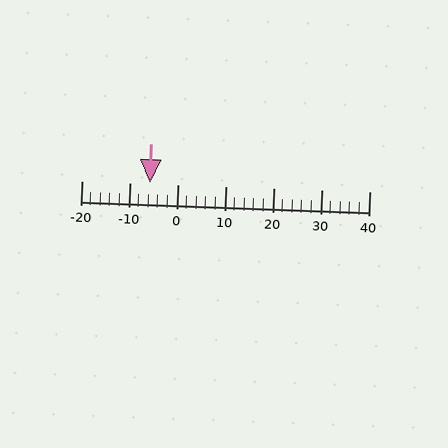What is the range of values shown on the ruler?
The ruler shows values from -20 to 40.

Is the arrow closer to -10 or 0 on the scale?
The arrow is closer to -10.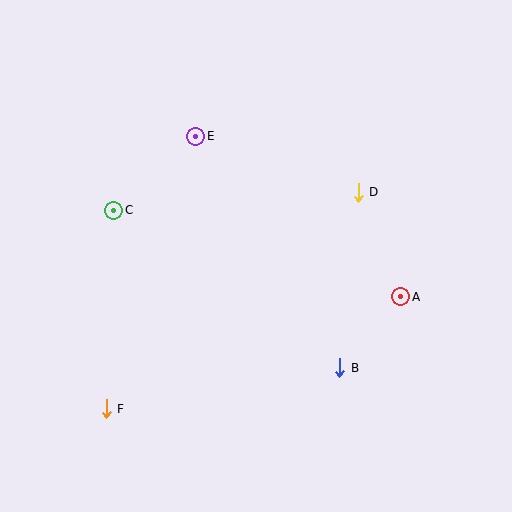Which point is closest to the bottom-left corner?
Point F is closest to the bottom-left corner.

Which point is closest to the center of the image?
Point D at (358, 192) is closest to the center.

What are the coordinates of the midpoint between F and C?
The midpoint between F and C is at (110, 310).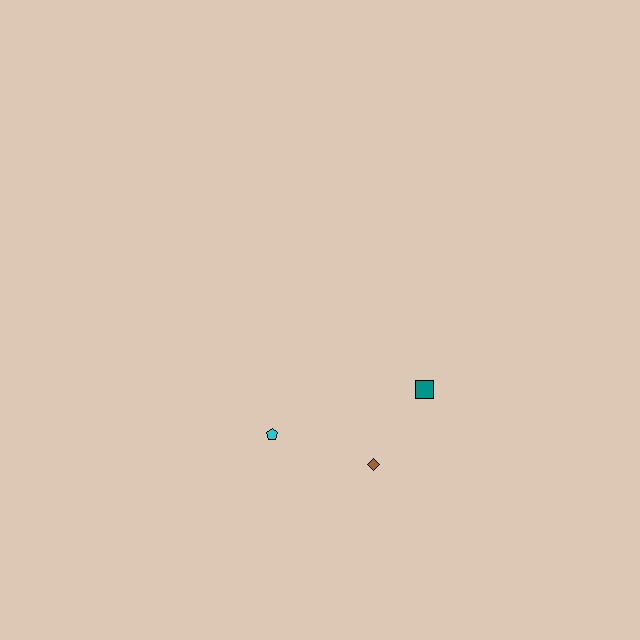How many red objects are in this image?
There are no red objects.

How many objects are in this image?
There are 3 objects.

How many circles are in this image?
There are no circles.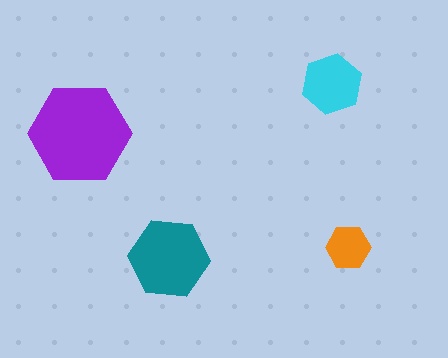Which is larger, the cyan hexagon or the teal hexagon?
The teal one.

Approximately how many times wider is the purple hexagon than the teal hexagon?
About 1.5 times wider.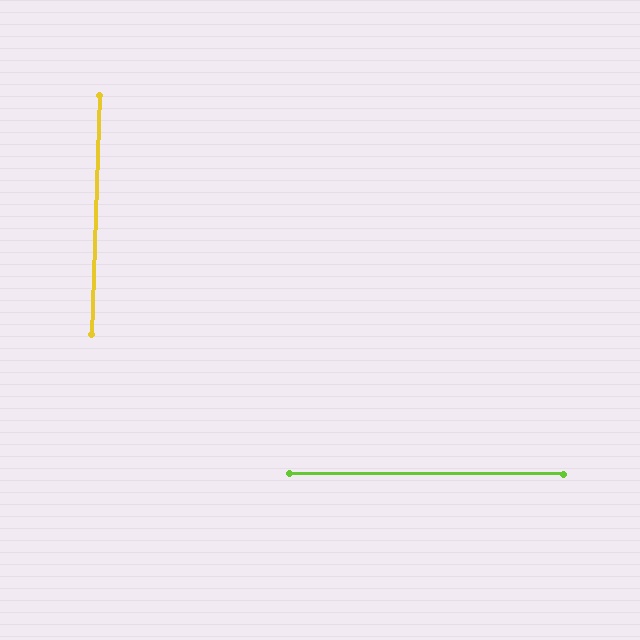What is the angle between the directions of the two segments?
Approximately 88 degrees.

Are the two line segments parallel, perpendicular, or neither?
Perpendicular — they meet at approximately 88°.